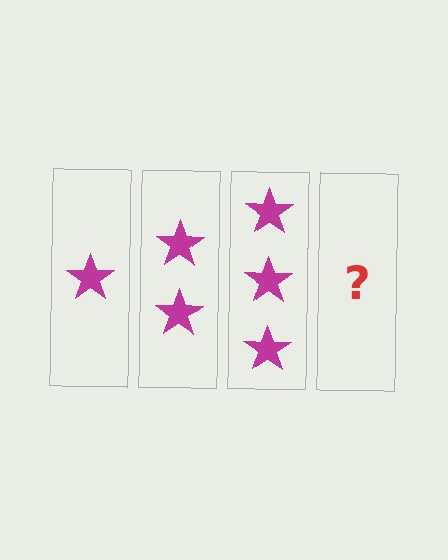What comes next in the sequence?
The next element should be 4 stars.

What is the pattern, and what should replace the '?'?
The pattern is that each step adds one more star. The '?' should be 4 stars.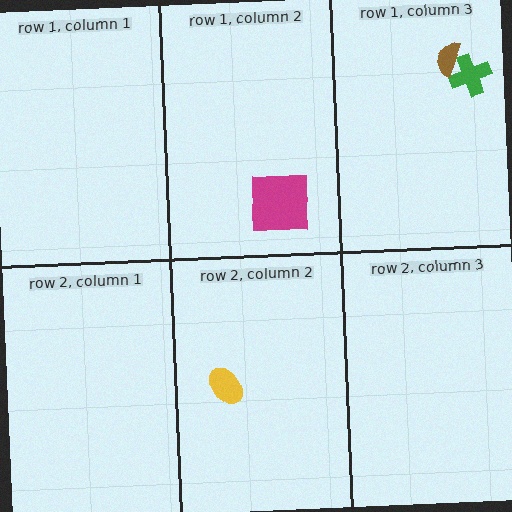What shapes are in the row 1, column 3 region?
The green cross, the brown semicircle.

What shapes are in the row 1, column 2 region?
The magenta square.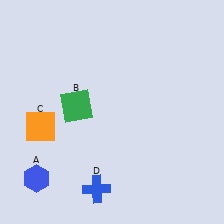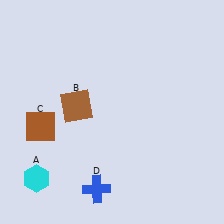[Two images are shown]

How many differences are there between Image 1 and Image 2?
There are 3 differences between the two images.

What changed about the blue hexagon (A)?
In Image 1, A is blue. In Image 2, it changed to cyan.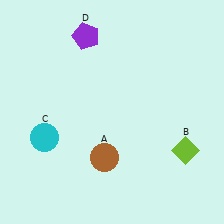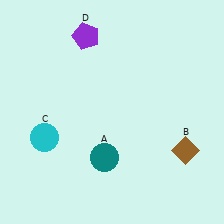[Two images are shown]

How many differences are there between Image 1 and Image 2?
There are 2 differences between the two images.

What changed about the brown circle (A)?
In Image 1, A is brown. In Image 2, it changed to teal.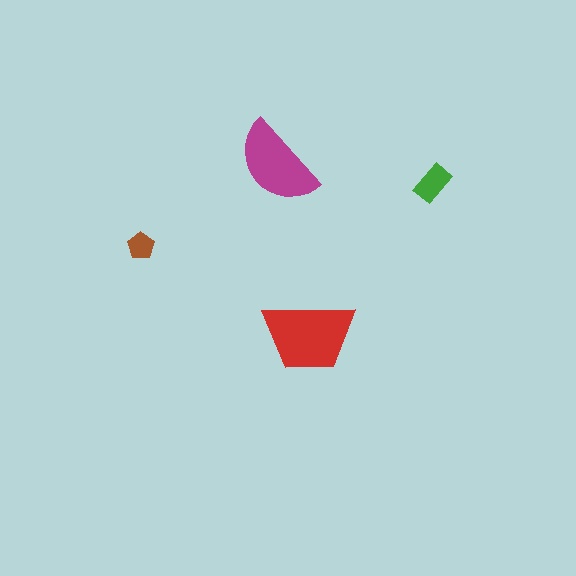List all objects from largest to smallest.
The red trapezoid, the magenta semicircle, the green rectangle, the brown pentagon.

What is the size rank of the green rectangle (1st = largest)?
3rd.